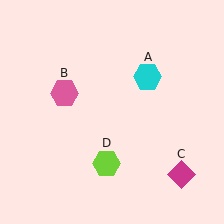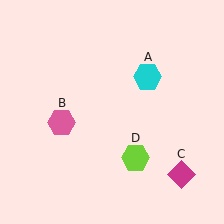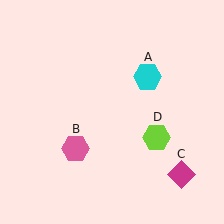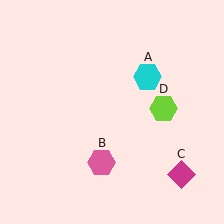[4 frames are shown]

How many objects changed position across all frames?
2 objects changed position: pink hexagon (object B), lime hexagon (object D).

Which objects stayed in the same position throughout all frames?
Cyan hexagon (object A) and magenta diamond (object C) remained stationary.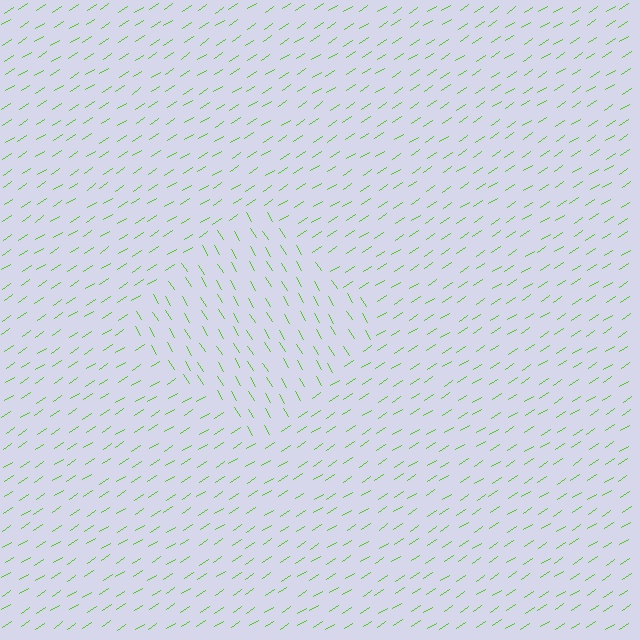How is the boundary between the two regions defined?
The boundary is defined purely by a change in line orientation (approximately 88 degrees difference). All lines are the same color and thickness.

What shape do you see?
I see a diamond.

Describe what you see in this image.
The image is filled with small lime line segments. A diamond region in the image has lines oriented differently from the surrounding lines, creating a visible texture boundary.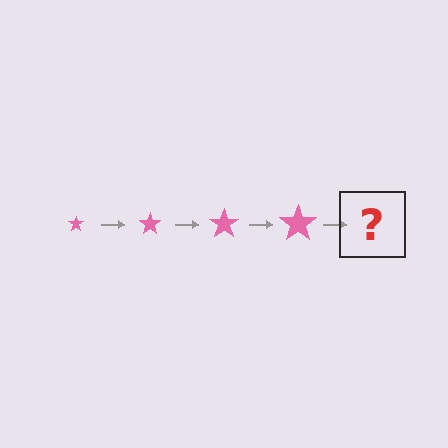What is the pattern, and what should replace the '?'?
The pattern is that the star gets progressively larger each step. The '?' should be a pink star, larger than the previous one.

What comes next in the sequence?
The next element should be a pink star, larger than the previous one.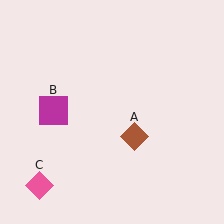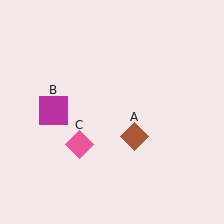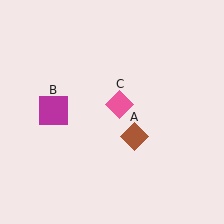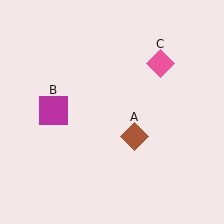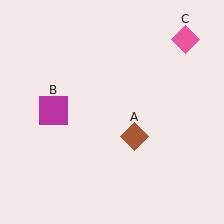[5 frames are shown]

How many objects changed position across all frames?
1 object changed position: pink diamond (object C).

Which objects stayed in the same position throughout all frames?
Brown diamond (object A) and magenta square (object B) remained stationary.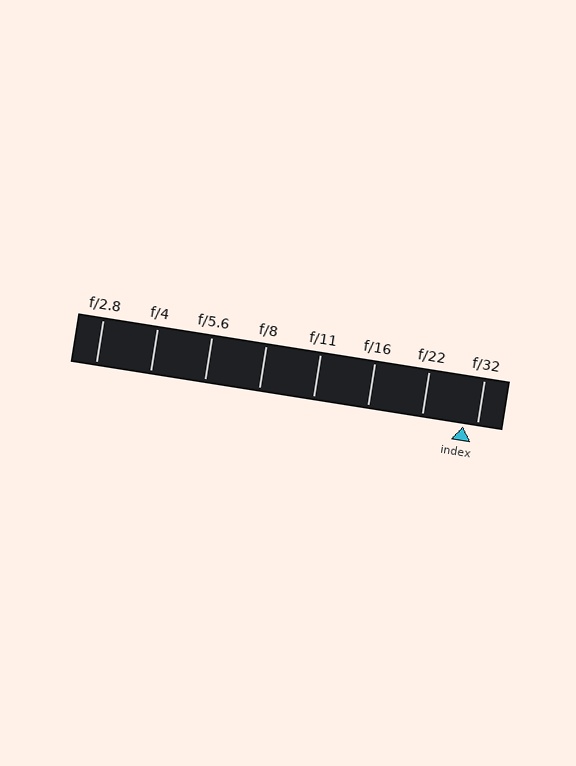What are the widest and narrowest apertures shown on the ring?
The widest aperture shown is f/2.8 and the narrowest is f/32.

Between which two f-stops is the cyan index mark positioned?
The index mark is between f/22 and f/32.